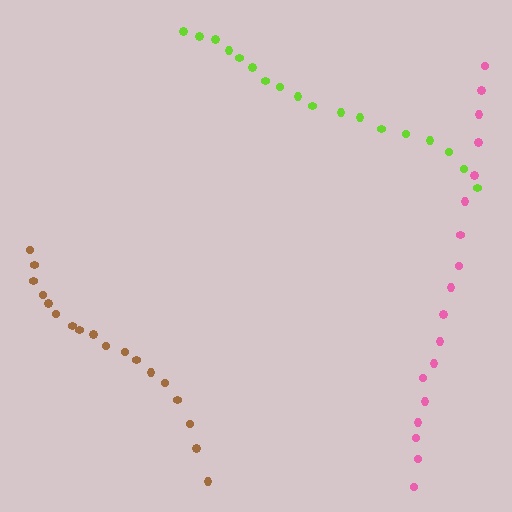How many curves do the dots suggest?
There are 3 distinct paths.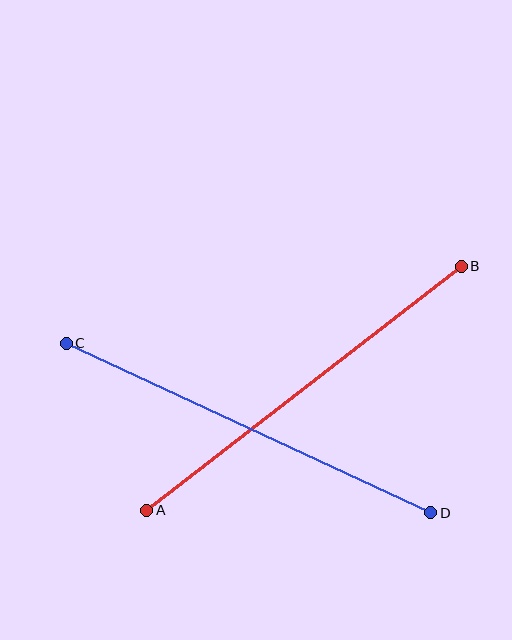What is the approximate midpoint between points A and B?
The midpoint is at approximately (304, 388) pixels.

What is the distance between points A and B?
The distance is approximately 398 pixels.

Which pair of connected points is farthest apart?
Points C and D are farthest apart.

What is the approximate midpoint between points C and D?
The midpoint is at approximately (248, 428) pixels.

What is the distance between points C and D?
The distance is approximately 402 pixels.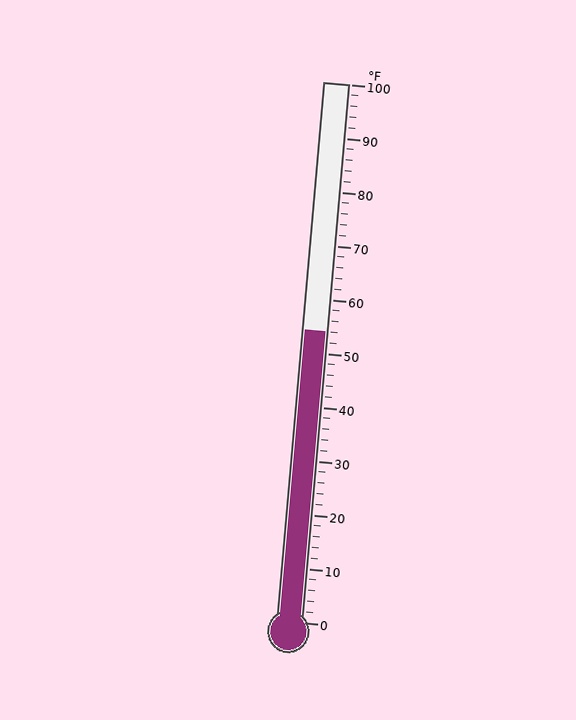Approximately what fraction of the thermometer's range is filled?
The thermometer is filled to approximately 55% of its range.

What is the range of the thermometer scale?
The thermometer scale ranges from 0°F to 100°F.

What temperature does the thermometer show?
The thermometer shows approximately 54°F.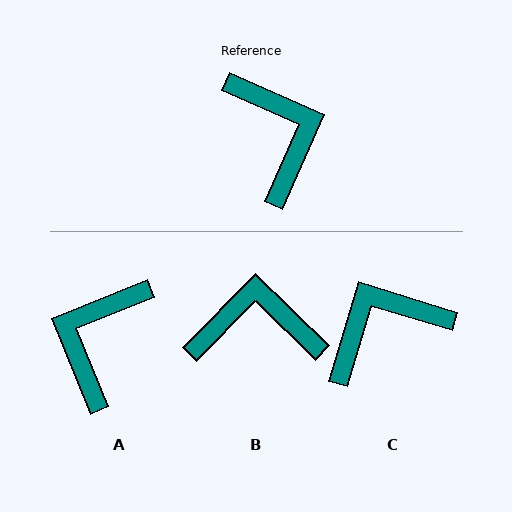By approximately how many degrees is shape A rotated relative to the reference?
Approximately 136 degrees counter-clockwise.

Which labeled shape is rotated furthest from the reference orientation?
A, about 136 degrees away.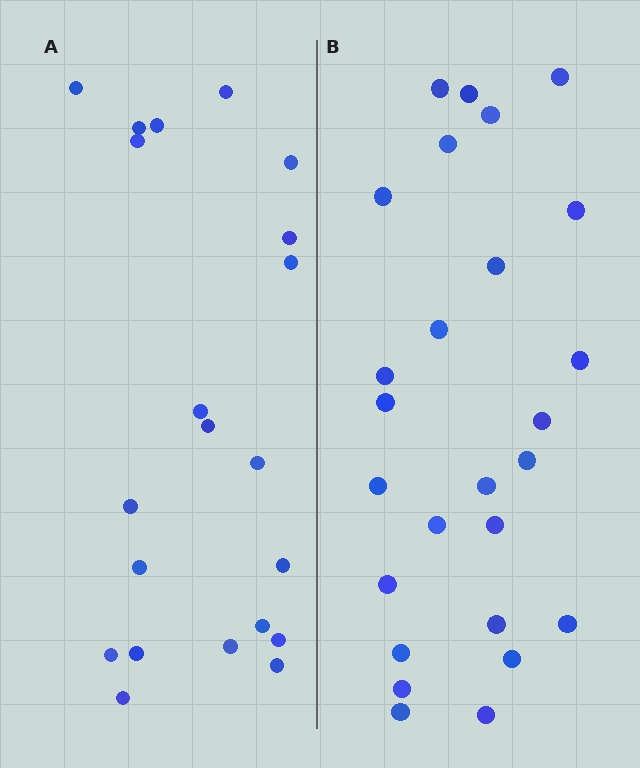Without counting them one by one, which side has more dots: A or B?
Region B (the right region) has more dots.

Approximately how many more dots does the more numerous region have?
Region B has about 5 more dots than region A.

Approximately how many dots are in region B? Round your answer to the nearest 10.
About 30 dots. (The exact count is 26, which rounds to 30.)